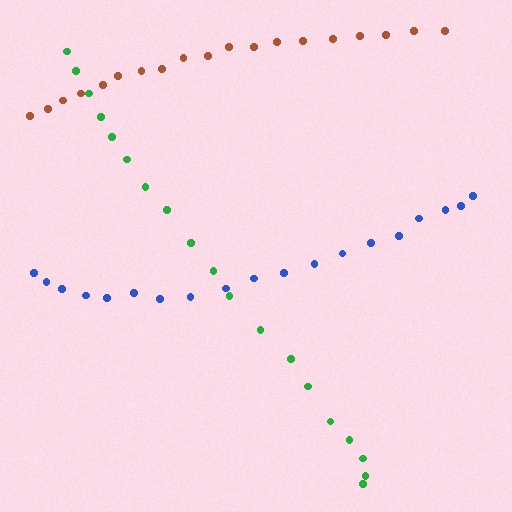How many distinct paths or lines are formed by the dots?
There are 3 distinct paths.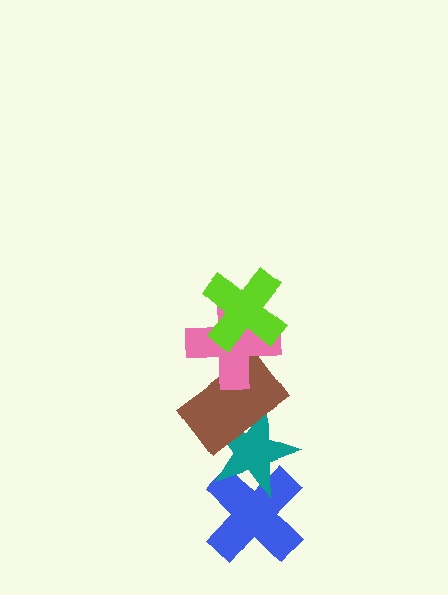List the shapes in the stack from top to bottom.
From top to bottom: the lime cross, the pink cross, the brown rectangle, the teal star, the blue cross.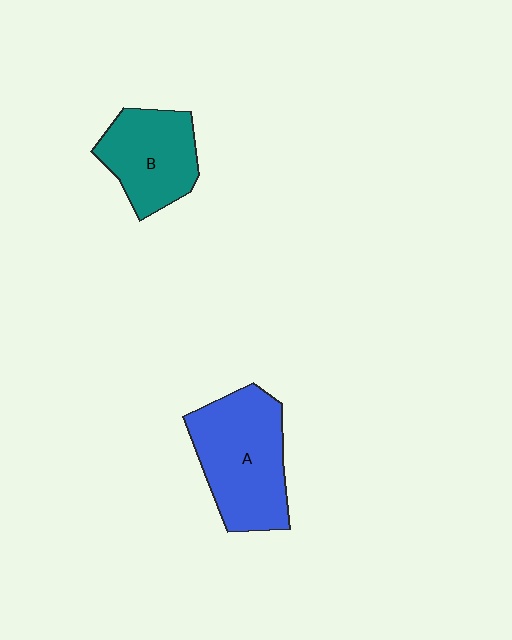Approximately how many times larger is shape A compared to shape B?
Approximately 1.4 times.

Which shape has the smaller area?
Shape B (teal).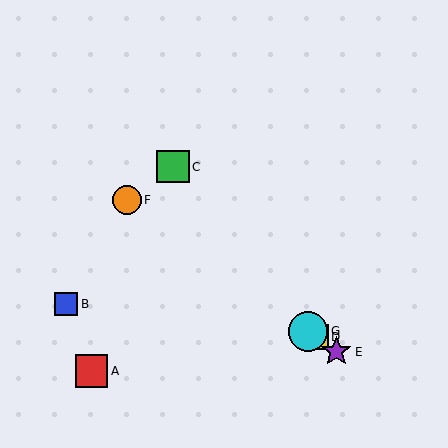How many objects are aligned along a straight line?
4 objects (D, E, F, G) are aligned along a straight line.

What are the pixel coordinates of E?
Object E is at (336, 352).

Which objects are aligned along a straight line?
Objects D, E, F, G are aligned along a straight line.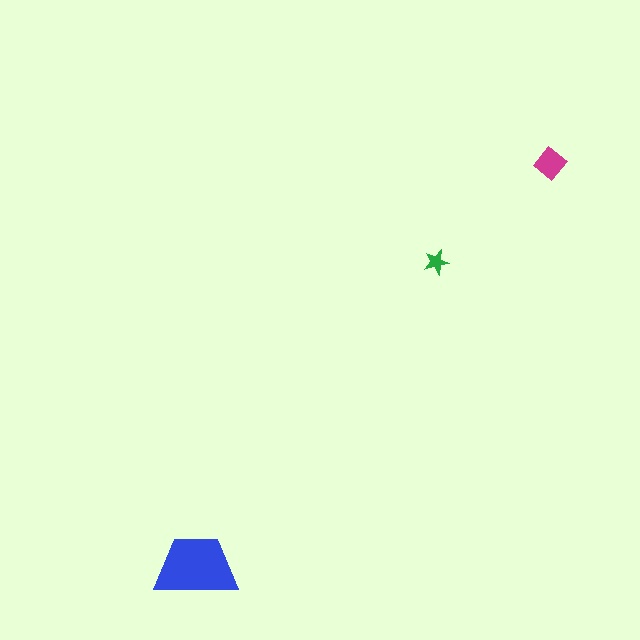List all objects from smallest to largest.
The green star, the magenta diamond, the blue trapezoid.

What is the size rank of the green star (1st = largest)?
3rd.